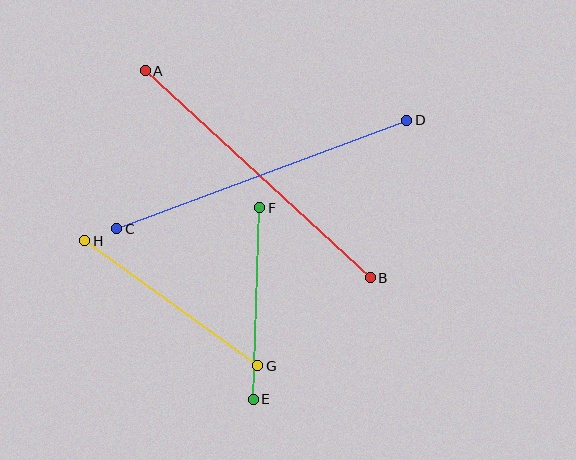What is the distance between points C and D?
The distance is approximately 309 pixels.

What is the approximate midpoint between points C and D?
The midpoint is at approximately (262, 175) pixels.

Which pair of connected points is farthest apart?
Points C and D are farthest apart.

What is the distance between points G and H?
The distance is approximately 213 pixels.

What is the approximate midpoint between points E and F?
The midpoint is at approximately (256, 303) pixels.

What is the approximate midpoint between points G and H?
The midpoint is at approximately (171, 303) pixels.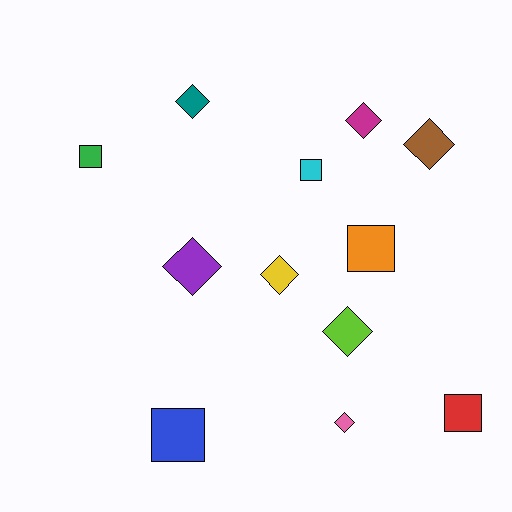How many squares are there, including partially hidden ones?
There are 5 squares.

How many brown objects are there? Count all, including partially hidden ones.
There is 1 brown object.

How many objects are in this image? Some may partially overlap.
There are 12 objects.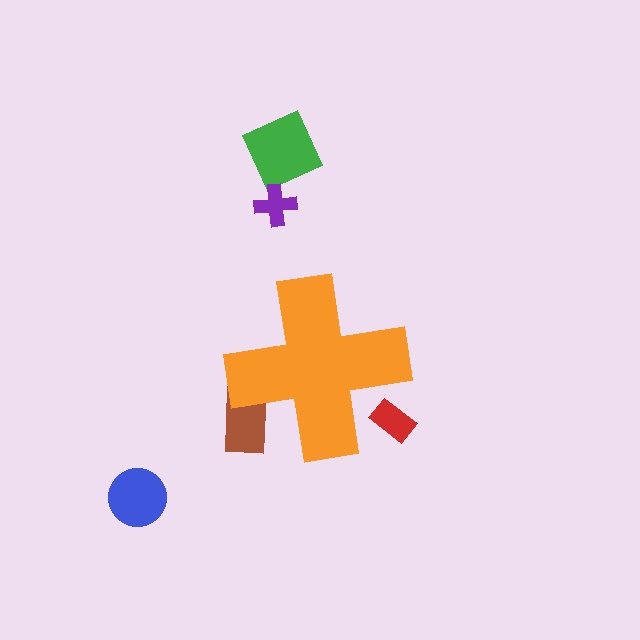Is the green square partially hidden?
No, the green square is fully visible.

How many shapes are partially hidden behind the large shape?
2 shapes are partially hidden.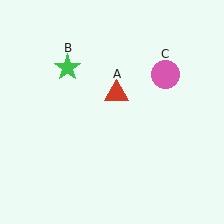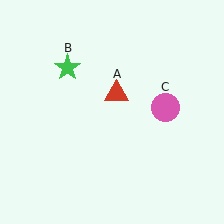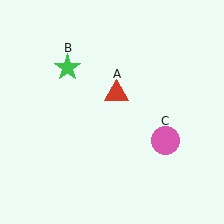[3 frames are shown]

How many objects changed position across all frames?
1 object changed position: pink circle (object C).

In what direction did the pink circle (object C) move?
The pink circle (object C) moved down.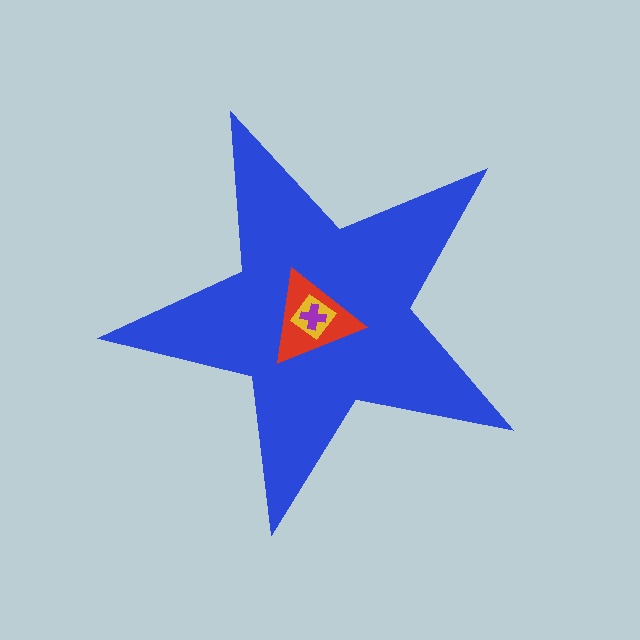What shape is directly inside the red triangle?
The yellow diamond.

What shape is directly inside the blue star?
The red triangle.